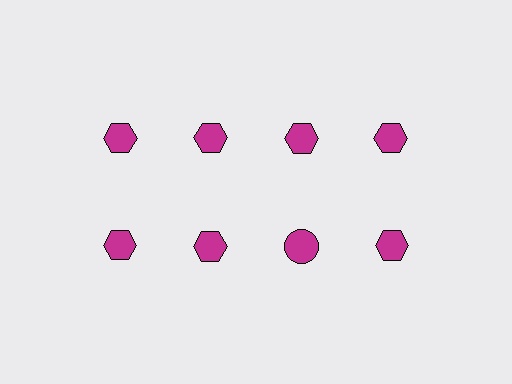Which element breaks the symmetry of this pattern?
The magenta circle in the second row, center column breaks the symmetry. All other shapes are magenta hexagons.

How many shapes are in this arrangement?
There are 8 shapes arranged in a grid pattern.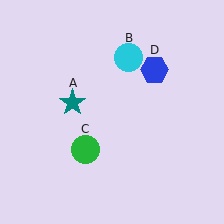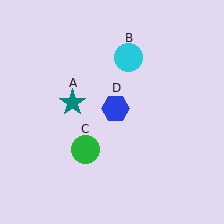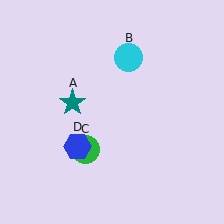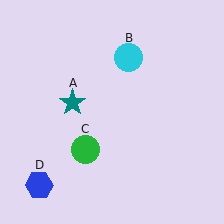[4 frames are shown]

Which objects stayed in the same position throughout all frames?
Teal star (object A) and cyan circle (object B) and green circle (object C) remained stationary.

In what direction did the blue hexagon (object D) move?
The blue hexagon (object D) moved down and to the left.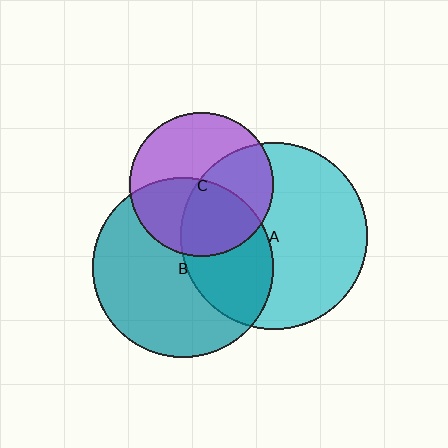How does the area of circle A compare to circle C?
Approximately 1.7 times.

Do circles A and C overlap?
Yes.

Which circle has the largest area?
Circle A (cyan).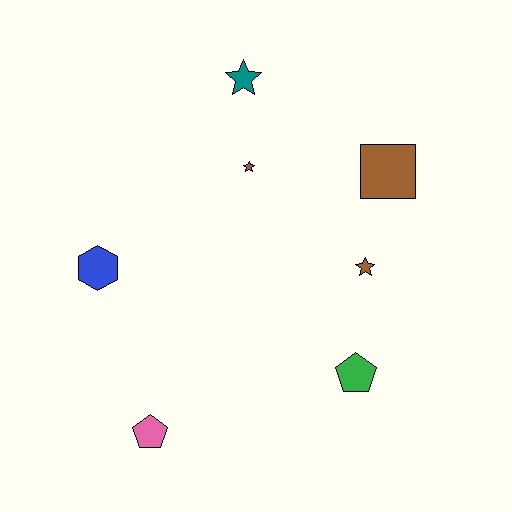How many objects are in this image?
There are 7 objects.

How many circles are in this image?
There are no circles.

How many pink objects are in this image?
There is 1 pink object.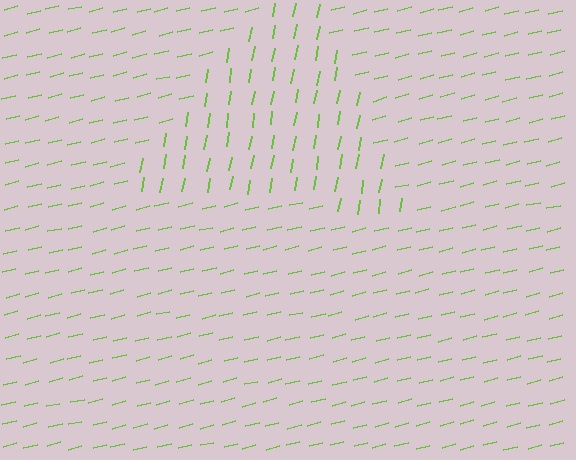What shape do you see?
I see a triangle.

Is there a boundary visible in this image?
Yes, there is a texture boundary formed by a change in line orientation.